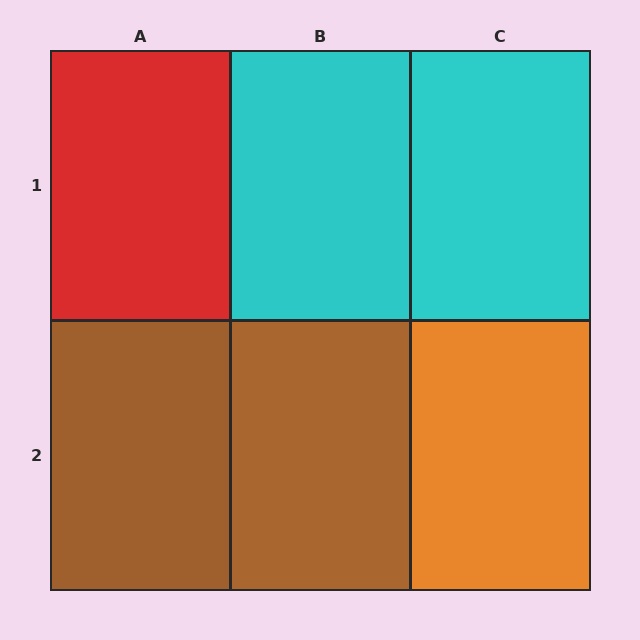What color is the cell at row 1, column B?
Cyan.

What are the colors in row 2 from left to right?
Brown, brown, orange.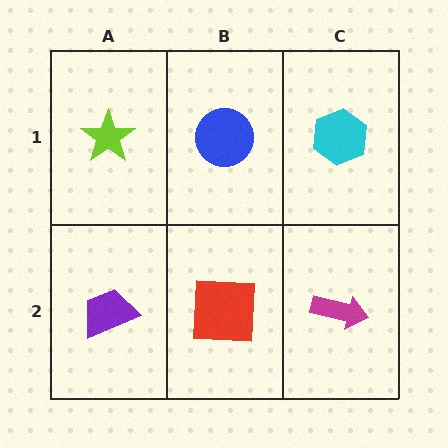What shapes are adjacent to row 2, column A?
A lime star (row 1, column A), a red square (row 2, column B).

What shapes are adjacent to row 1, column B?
A red square (row 2, column B), a lime star (row 1, column A), a cyan hexagon (row 1, column C).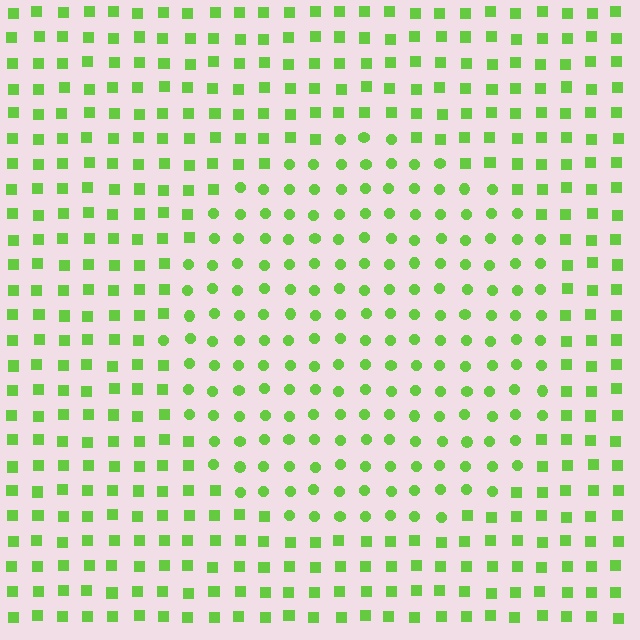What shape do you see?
I see a circle.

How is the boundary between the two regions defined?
The boundary is defined by a change in element shape: circles inside vs. squares outside. All elements share the same color and spacing.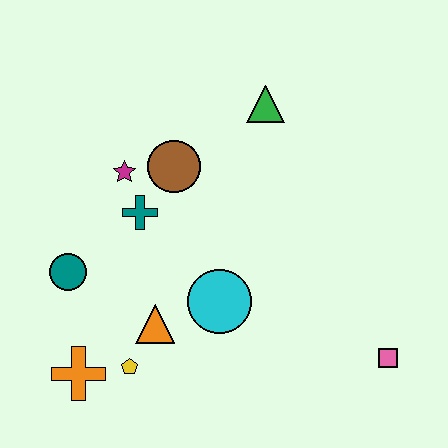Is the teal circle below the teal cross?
Yes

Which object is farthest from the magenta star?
The pink square is farthest from the magenta star.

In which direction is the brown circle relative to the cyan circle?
The brown circle is above the cyan circle.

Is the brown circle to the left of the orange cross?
No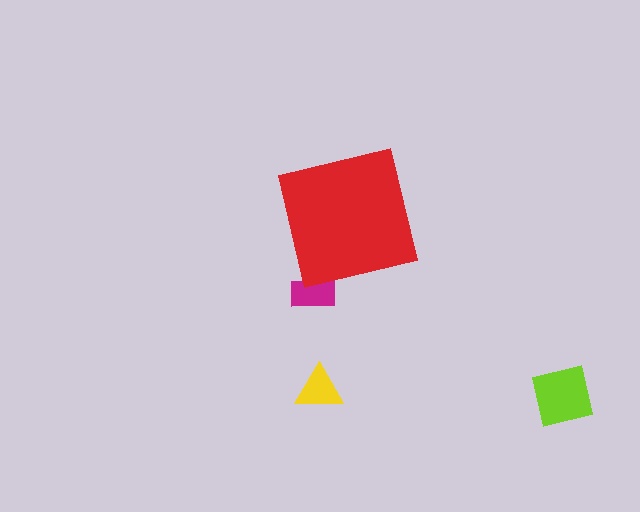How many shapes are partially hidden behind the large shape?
1 shape is partially hidden.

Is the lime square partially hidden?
No, the lime square is fully visible.